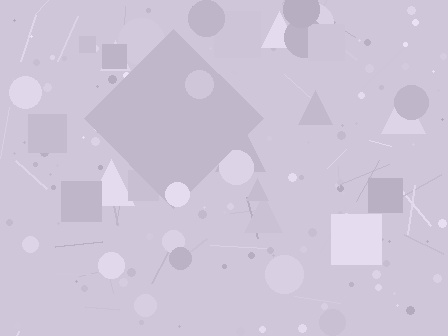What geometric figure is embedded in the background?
A diamond is embedded in the background.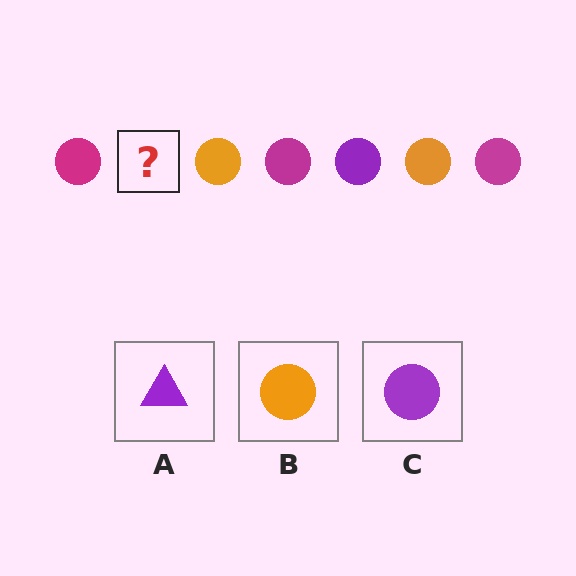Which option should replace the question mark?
Option C.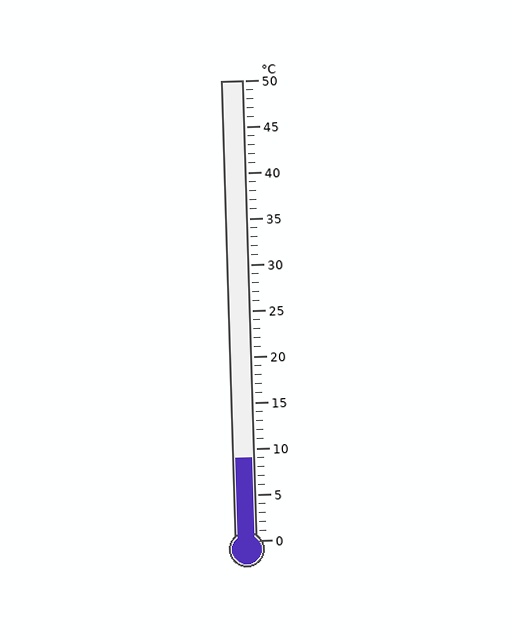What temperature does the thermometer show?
The thermometer shows approximately 9°C.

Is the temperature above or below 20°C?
The temperature is below 20°C.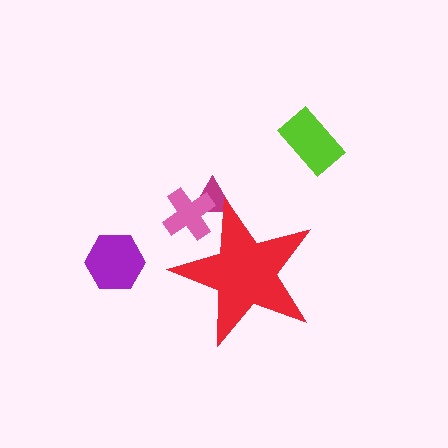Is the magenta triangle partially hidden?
Yes, the magenta triangle is partially hidden behind the red star.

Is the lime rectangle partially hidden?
No, the lime rectangle is fully visible.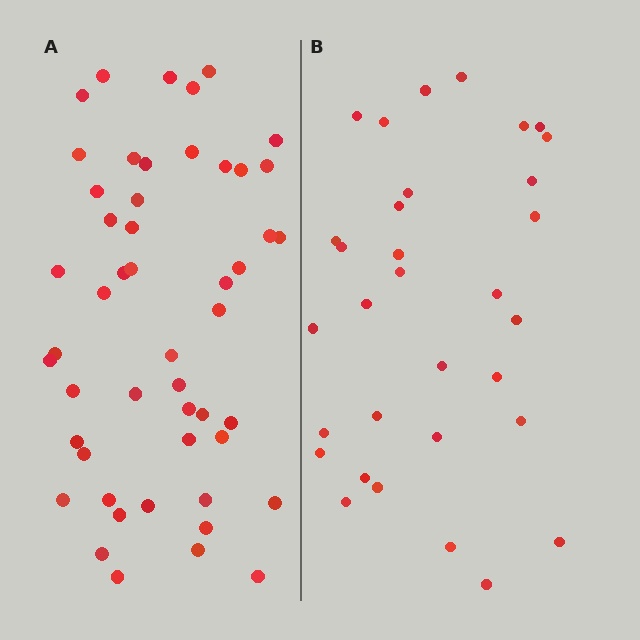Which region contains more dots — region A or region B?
Region A (the left region) has more dots.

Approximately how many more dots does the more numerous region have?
Region A has approximately 20 more dots than region B.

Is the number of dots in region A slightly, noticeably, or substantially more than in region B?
Region A has substantially more. The ratio is roughly 1.6 to 1.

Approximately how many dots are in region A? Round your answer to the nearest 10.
About 50 dots.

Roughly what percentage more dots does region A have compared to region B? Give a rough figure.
About 55% more.